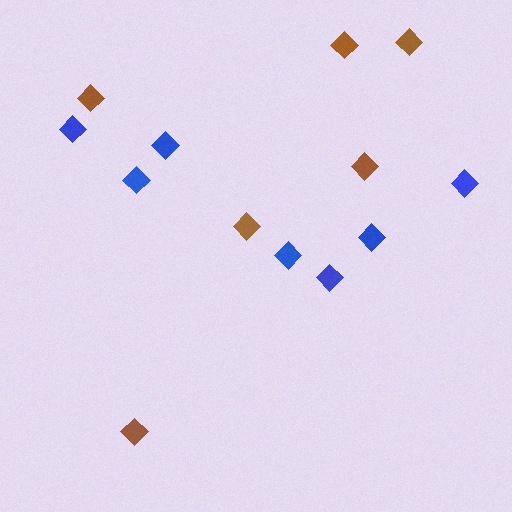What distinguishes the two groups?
There are 2 groups: one group of brown diamonds (6) and one group of blue diamonds (7).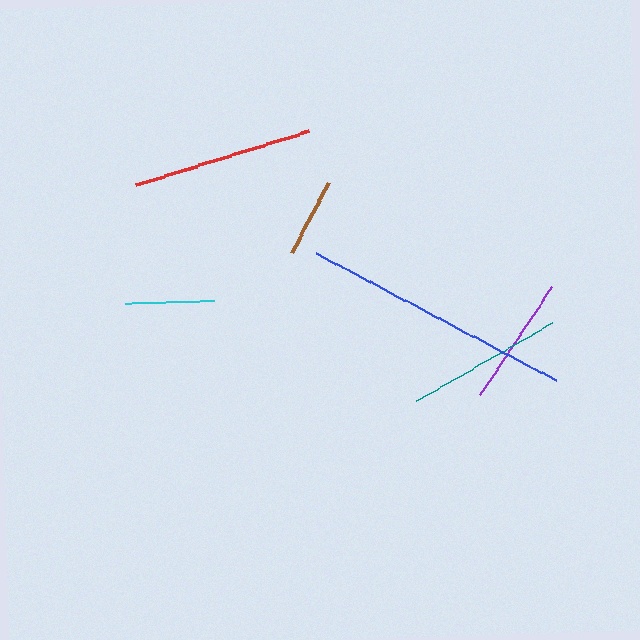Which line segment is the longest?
The blue line is the longest at approximately 272 pixels.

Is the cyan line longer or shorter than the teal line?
The teal line is longer than the cyan line.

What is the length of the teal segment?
The teal segment is approximately 156 pixels long.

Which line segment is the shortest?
The brown line is the shortest at approximately 80 pixels.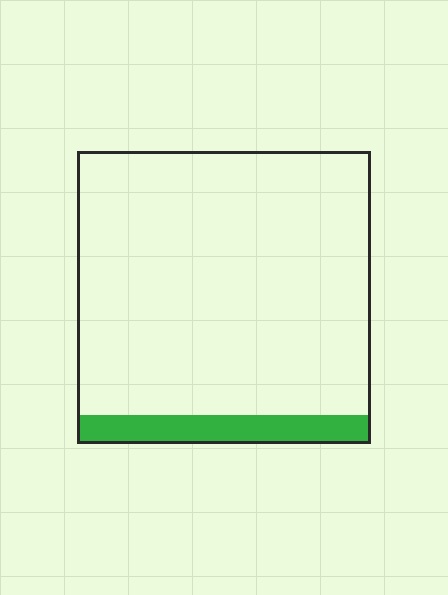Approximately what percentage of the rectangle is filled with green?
Approximately 10%.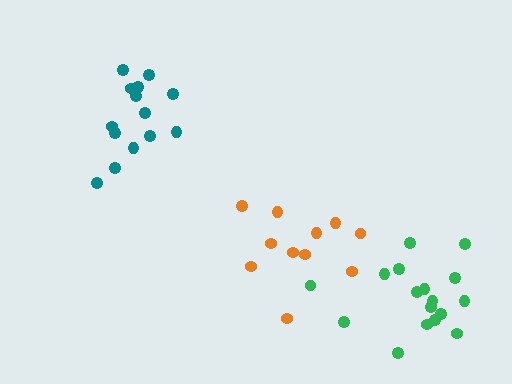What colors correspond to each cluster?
The clusters are colored: orange, green, teal.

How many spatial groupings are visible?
There are 3 spatial groupings.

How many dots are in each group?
Group 1: 11 dots, Group 2: 17 dots, Group 3: 14 dots (42 total).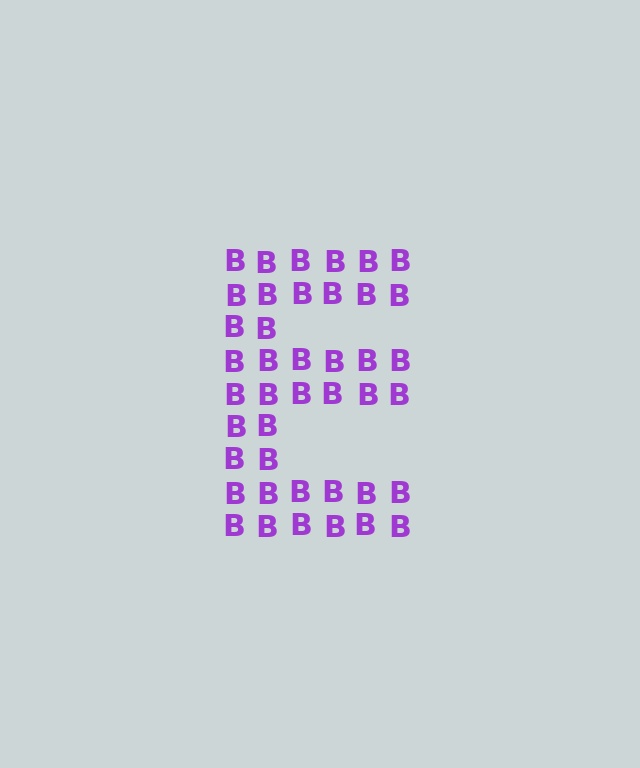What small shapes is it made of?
It is made of small letter B's.